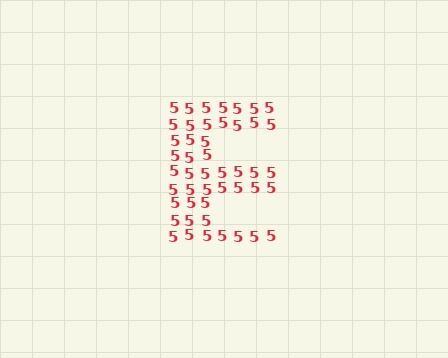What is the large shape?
The large shape is the letter E.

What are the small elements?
The small elements are digit 5's.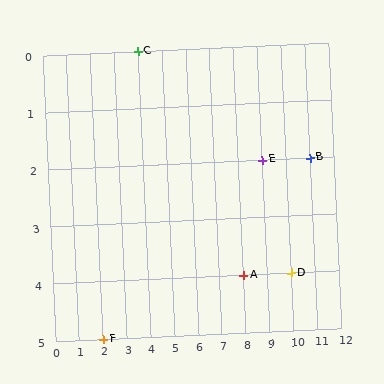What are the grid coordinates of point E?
Point E is at grid coordinates (9, 2).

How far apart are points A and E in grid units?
Points A and E are 1 column and 2 rows apart (about 2.2 grid units diagonally).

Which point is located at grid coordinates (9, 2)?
Point E is at (9, 2).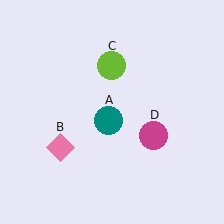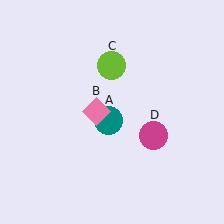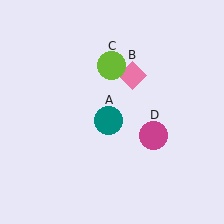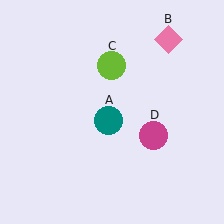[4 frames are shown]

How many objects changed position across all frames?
1 object changed position: pink diamond (object B).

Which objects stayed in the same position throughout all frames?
Teal circle (object A) and lime circle (object C) and magenta circle (object D) remained stationary.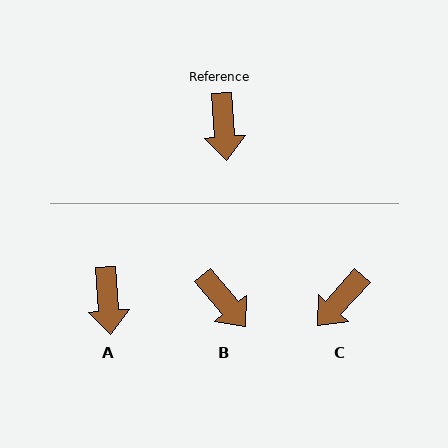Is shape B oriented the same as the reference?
No, it is off by about 35 degrees.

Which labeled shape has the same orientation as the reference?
A.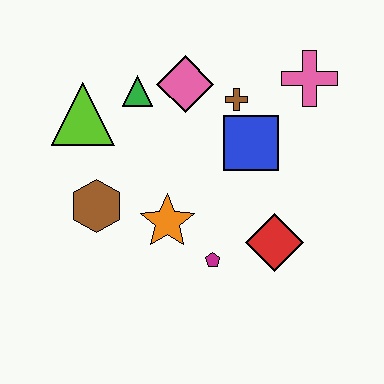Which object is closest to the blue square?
The brown cross is closest to the blue square.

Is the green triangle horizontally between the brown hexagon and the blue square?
Yes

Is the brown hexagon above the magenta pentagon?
Yes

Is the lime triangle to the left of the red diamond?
Yes